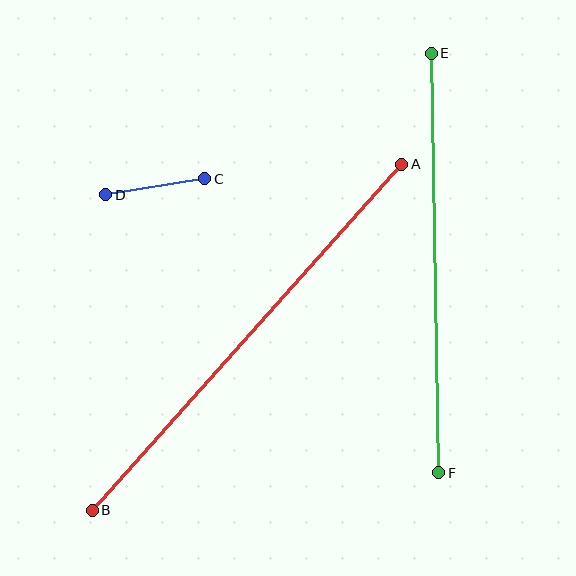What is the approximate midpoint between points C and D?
The midpoint is at approximately (155, 187) pixels.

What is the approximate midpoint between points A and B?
The midpoint is at approximately (247, 337) pixels.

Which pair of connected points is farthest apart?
Points A and B are farthest apart.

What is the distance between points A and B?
The distance is approximately 465 pixels.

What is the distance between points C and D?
The distance is approximately 100 pixels.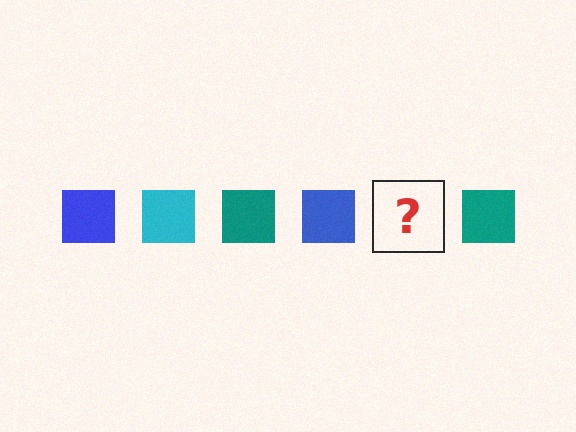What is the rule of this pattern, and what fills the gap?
The rule is that the pattern cycles through blue, cyan, teal squares. The gap should be filled with a cyan square.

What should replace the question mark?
The question mark should be replaced with a cyan square.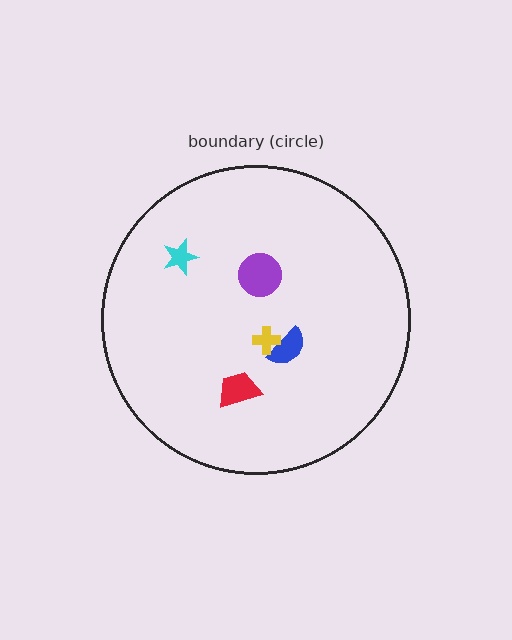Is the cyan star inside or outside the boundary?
Inside.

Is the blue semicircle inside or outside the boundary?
Inside.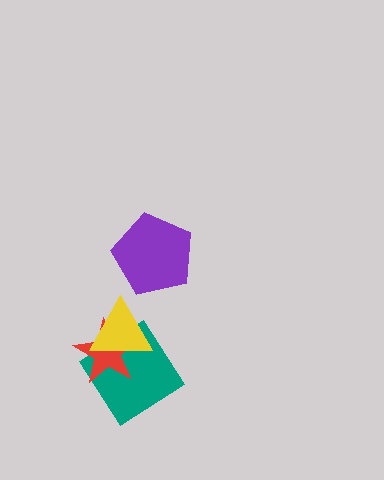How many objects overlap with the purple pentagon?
0 objects overlap with the purple pentagon.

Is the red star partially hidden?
Yes, it is partially covered by another shape.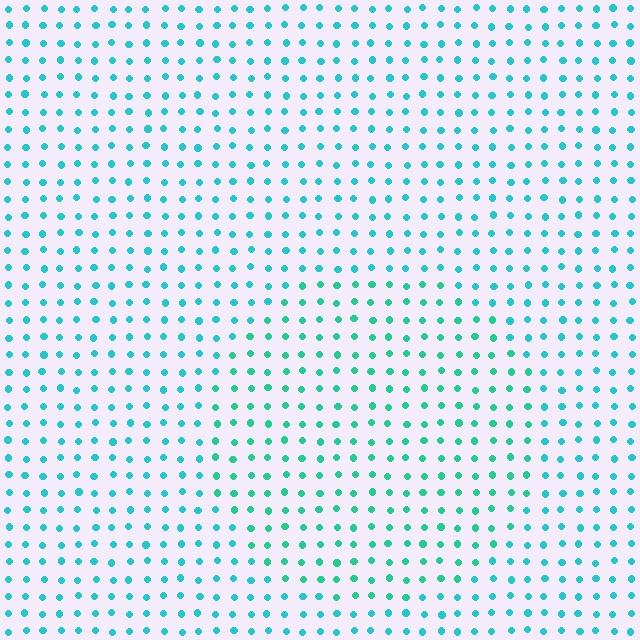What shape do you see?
I see a circle.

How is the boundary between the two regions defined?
The boundary is defined purely by a slight shift in hue (about 23 degrees). Spacing, size, and orientation are identical on both sides.